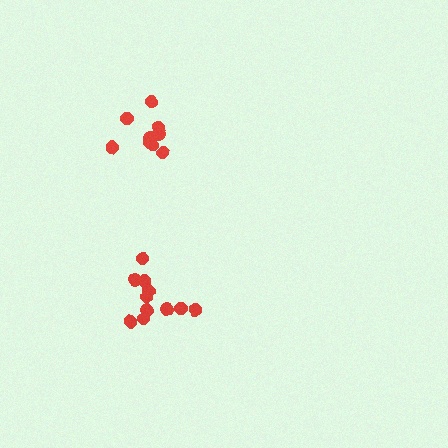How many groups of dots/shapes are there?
There are 2 groups.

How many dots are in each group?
Group 1: 11 dots, Group 2: 9 dots (20 total).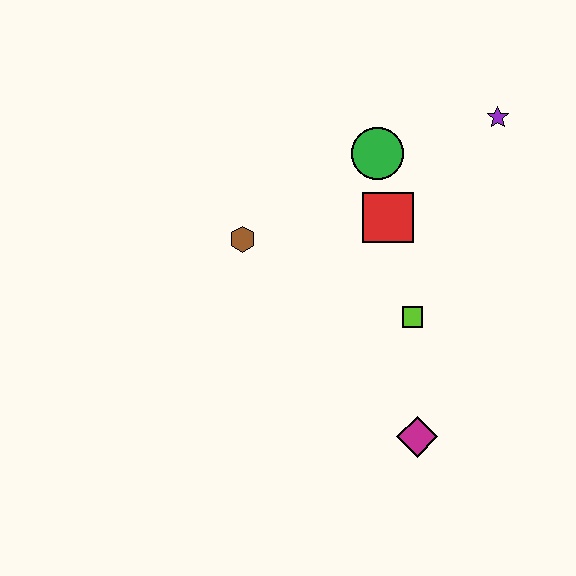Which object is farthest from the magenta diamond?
The purple star is farthest from the magenta diamond.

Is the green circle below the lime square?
No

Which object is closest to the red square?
The green circle is closest to the red square.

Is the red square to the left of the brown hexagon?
No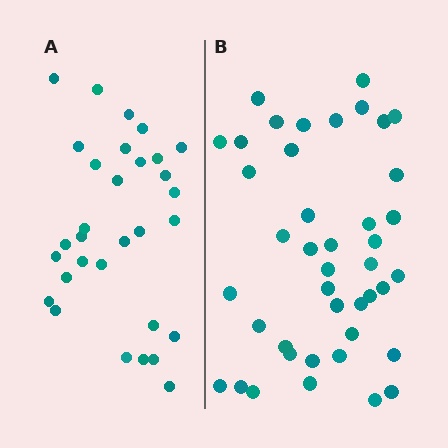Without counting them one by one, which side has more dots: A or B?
Region B (the right region) has more dots.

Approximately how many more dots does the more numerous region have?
Region B has roughly 12 or so more dots than region A.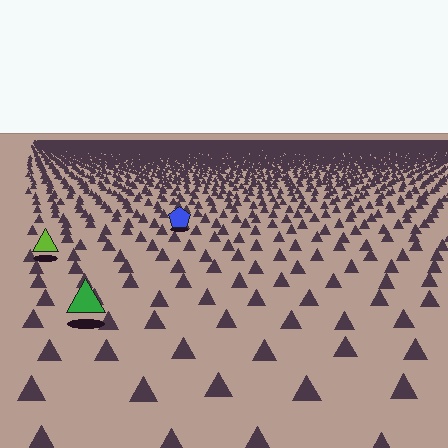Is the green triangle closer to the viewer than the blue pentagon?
Yes. The green triangle is closer — you can tell from the texture gradient: the ground texture is coarser near it.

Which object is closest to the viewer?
The green triangle is closest. The texture marks near it are larger and more spread out.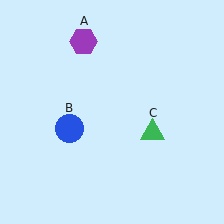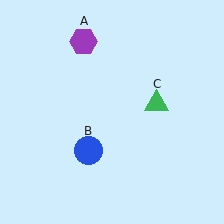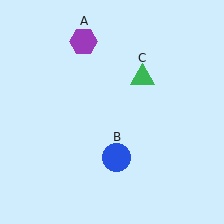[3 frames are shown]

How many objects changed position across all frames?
2 objects changed position: blue circle (object B), green triangle (object C).